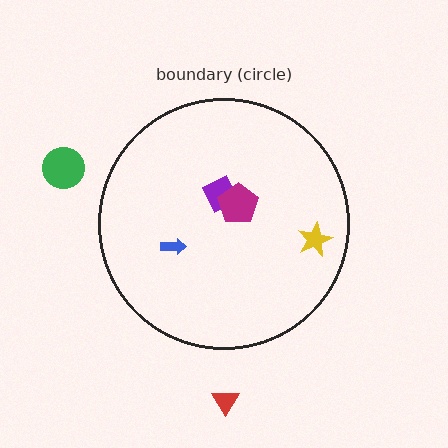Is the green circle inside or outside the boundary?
Outside.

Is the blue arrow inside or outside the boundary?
Inside.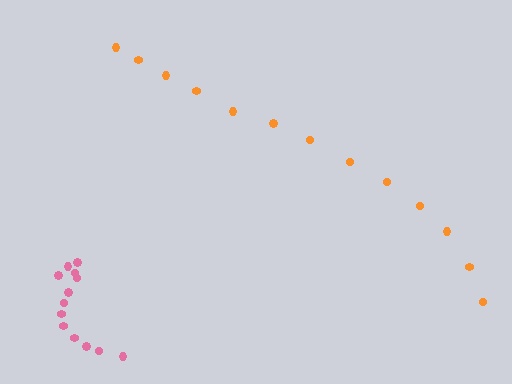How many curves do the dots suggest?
There are 2 distinct paths.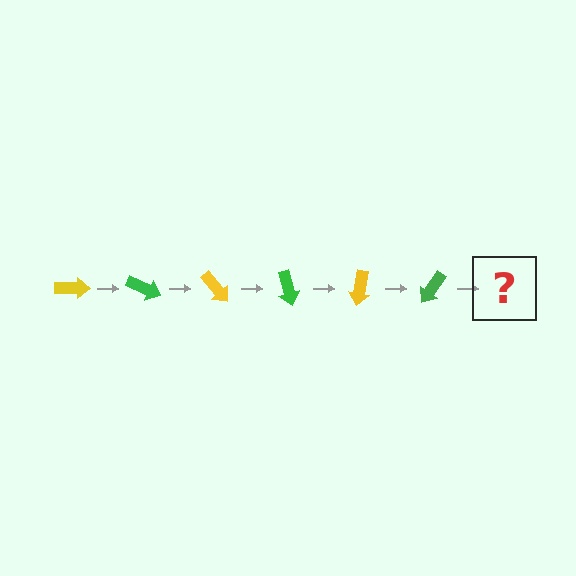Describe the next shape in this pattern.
It should be a yellow arrow, rotated 150 degrees from the start.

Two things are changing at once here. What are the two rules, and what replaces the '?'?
The two rules are that it rotates 25 degrees each step and the color cycles through yellow and green. The '?' should be a yellow arrow, rotated 150 degrees from the start.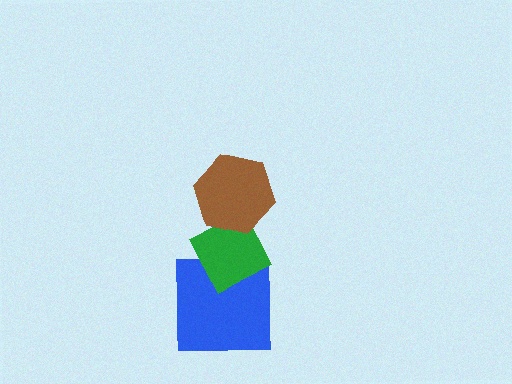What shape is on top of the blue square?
The green diamond is on top of the blue square.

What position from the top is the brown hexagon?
The brown hexagon is 1st from the top.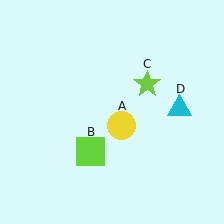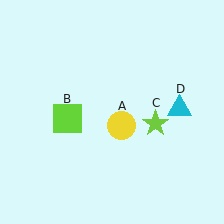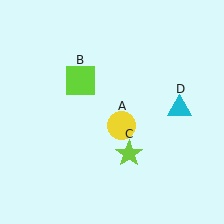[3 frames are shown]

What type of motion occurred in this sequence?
The lime square (object B), lime star (object C) rotated clockwise around the center of the scene.